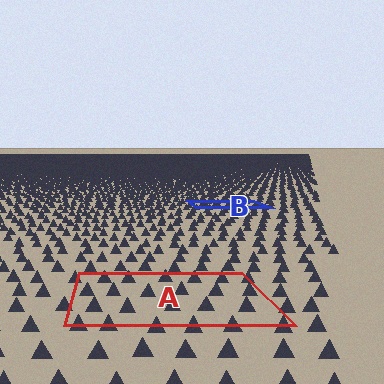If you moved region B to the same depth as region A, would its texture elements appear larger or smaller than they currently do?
They would appear larger. At a closer depth, the same texture elements are projected at a bigger on-screen size.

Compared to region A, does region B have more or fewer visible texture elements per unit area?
Region B has more texture elements per unit area — they are packed more densely because it is farther away.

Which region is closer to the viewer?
Region A is closer. The texture elements there are larger and more spread out.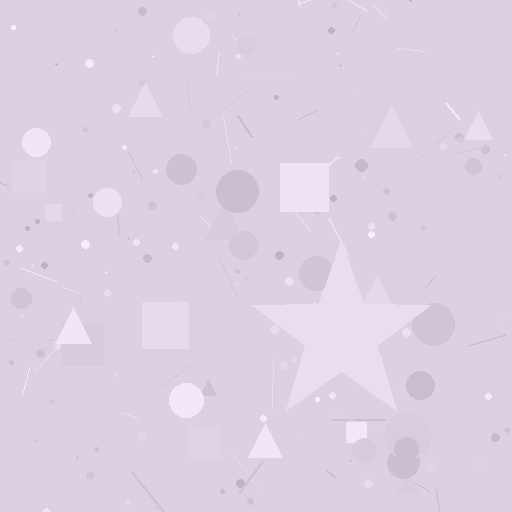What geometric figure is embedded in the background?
A star is embedded in the background.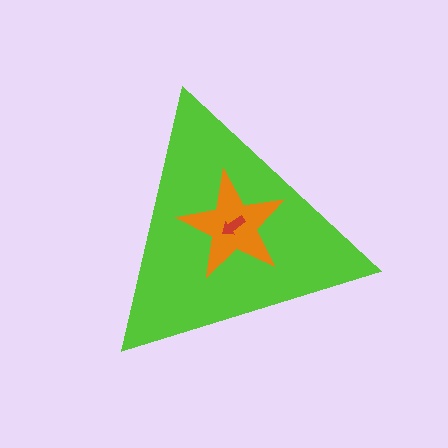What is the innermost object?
The red arrow.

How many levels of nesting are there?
3.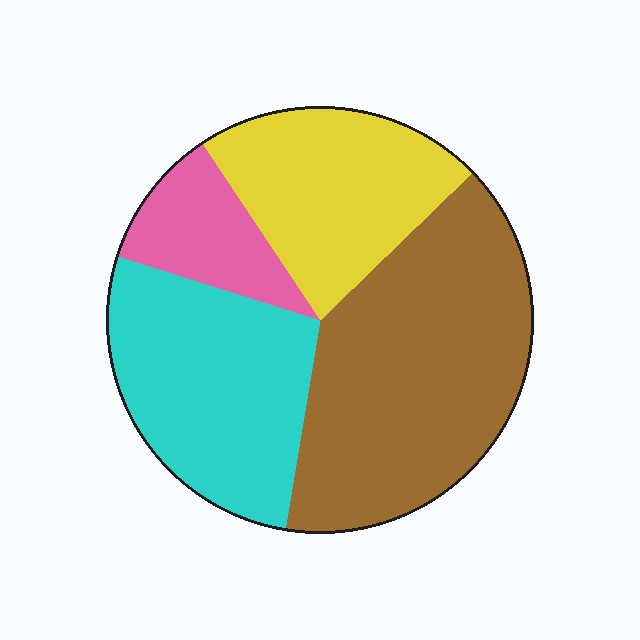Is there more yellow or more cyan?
Cyan.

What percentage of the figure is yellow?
Yellow takes up about one fifth (1/5) of the figure.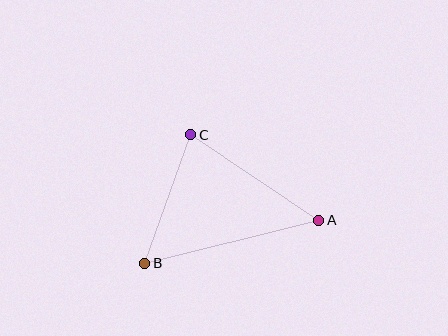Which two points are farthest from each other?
Points A and B are farthest from each other.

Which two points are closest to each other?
Points B and C are closest to each other.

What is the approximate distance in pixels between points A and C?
The distance between A and C is approximately 154 pixels.